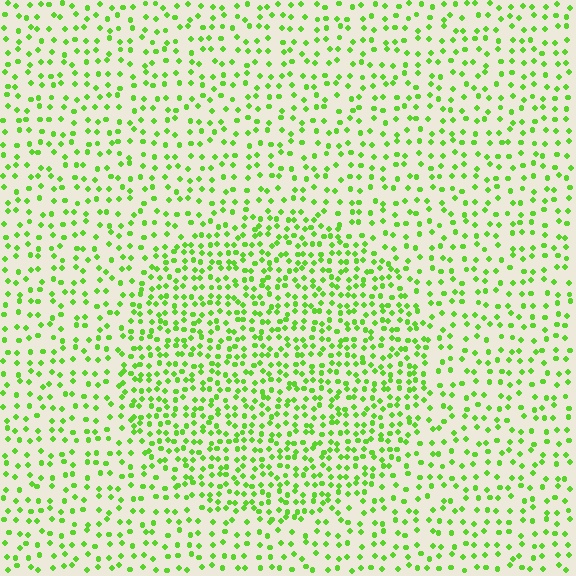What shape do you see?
I see a circle.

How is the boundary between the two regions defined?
The boundary is defined by a change in element density (approximately 1.8x ratio). All elements are the same color, size, and shape.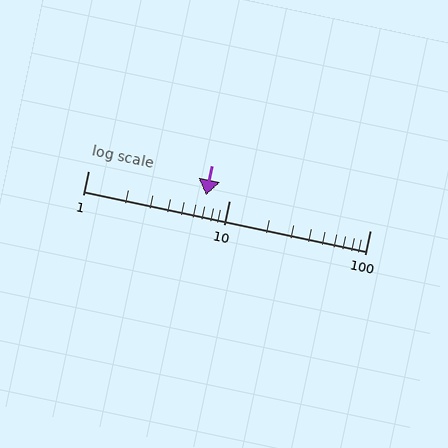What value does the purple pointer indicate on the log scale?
The pointer indicates approximately 6.9.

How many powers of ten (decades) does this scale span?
The scale spans 2 decades, from 1 to 100.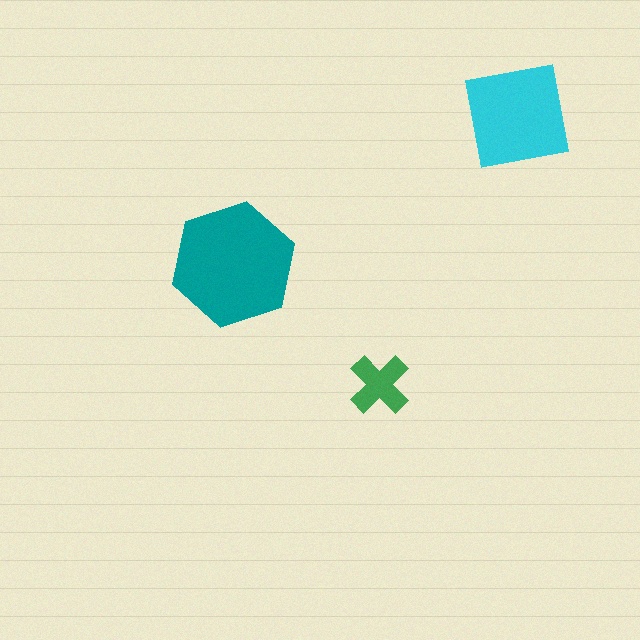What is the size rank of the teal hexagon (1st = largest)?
1st.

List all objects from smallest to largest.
The green cross, the cyan square, the teal hexagon.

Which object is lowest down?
The green cross is bottommost.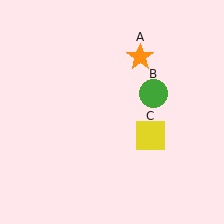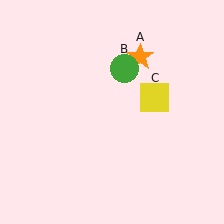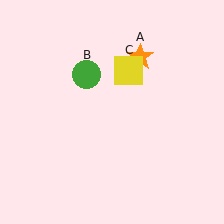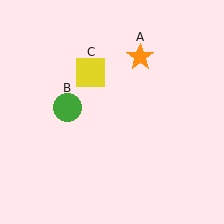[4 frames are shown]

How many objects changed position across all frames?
2 objects changed position: green circle (object B), yellow square (object C).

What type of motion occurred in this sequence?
The green circle (object B), yellow square (object C) rotated counterclockwise around the center of the scene.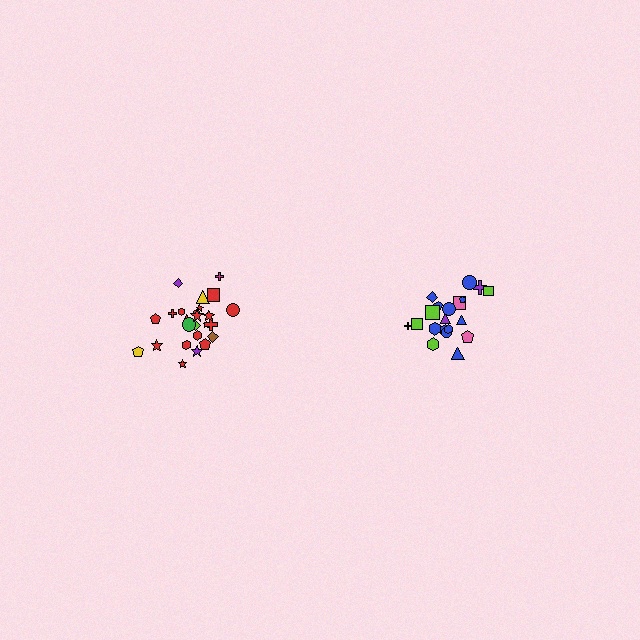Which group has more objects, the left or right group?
The left group.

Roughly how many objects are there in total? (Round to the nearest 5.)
Roughly 45 objects in total.